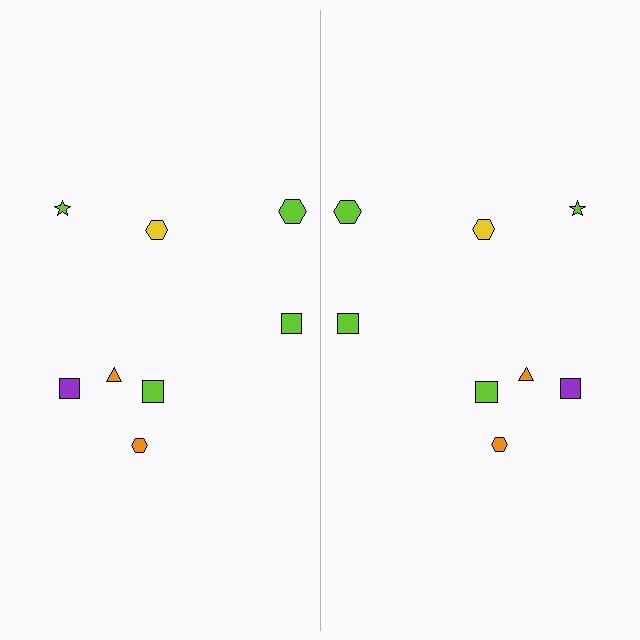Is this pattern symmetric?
Yes, this pattern has bilateral (reflection) symmetry.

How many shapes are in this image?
There are 16 shapes in this image.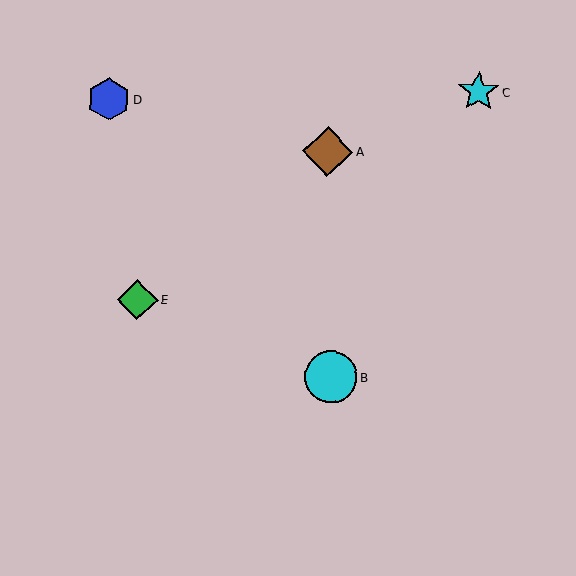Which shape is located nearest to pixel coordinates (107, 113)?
The blue hexagon (labeled D) at (109, 99) is nearest to that location.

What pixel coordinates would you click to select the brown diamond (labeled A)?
Click at (328, 151) to select the brown diamond A.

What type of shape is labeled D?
Shape D is a blue hexagon.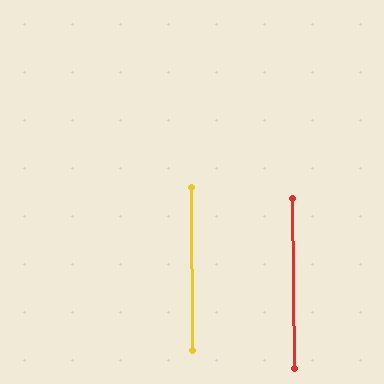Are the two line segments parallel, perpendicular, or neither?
Parallel — their directions differ by only 0.2°.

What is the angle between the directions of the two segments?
Approximately 0 degrees.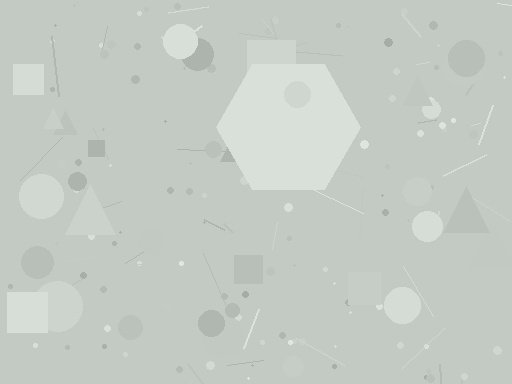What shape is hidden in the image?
A hexagon is hidden in the image.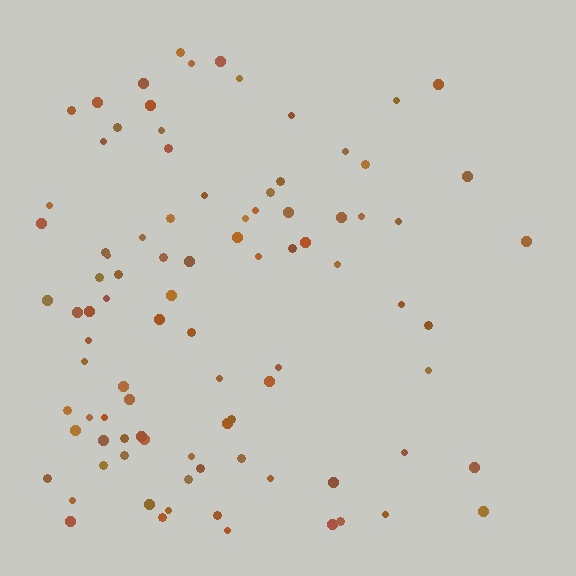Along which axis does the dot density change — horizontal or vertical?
Horizontal.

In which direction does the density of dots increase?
From right to left, with the left side densest.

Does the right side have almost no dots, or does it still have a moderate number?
Still a moderate number, just noticeably fewer than the left.